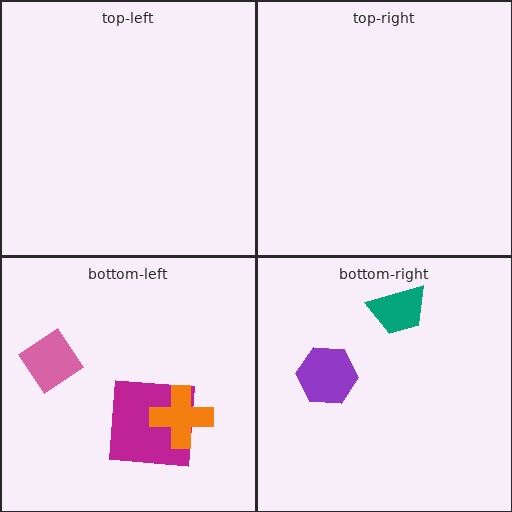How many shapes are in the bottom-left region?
3.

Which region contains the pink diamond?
The bottom-left region.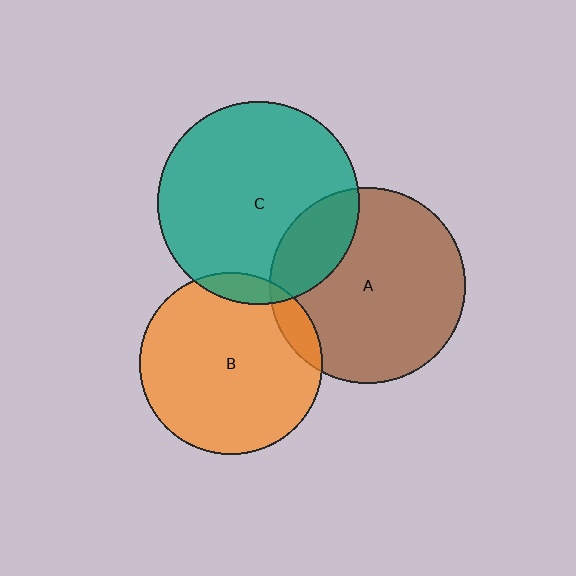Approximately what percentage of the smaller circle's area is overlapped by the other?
Approximately 10%.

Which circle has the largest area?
Circle C (teal).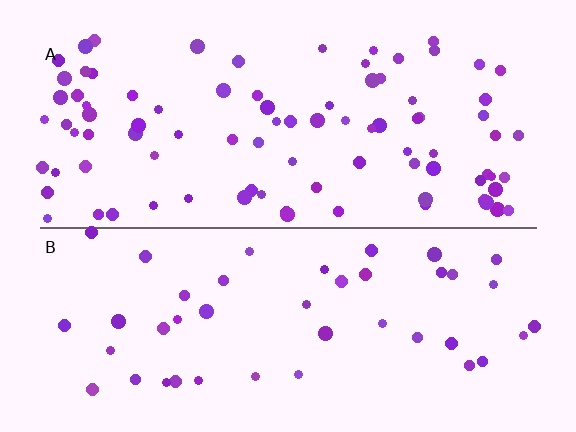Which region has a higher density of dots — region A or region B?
A (the top).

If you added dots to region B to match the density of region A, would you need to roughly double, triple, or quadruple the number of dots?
Approximately double.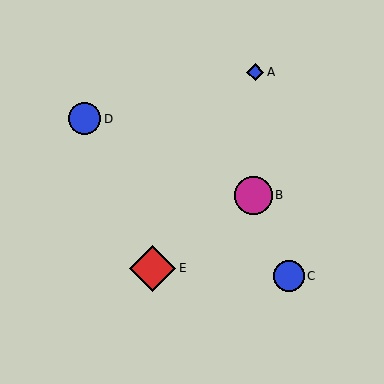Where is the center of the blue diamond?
The center of the blue diamond is at (255, 72).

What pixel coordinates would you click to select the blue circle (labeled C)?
Click at (289, 276) to select the blue circle C.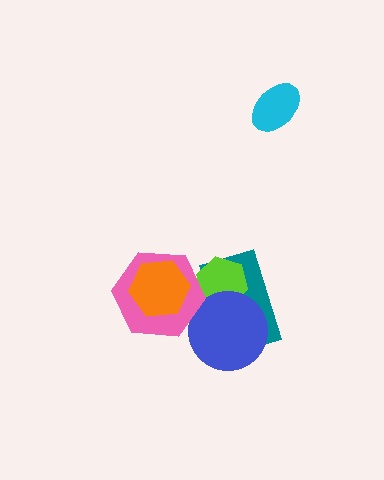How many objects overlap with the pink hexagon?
3 objects overlap with the pink hexagon.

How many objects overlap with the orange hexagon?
1 object overlaps with the orange hexagon.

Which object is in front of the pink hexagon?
The orange hexagon is in front of the pink hexagon.